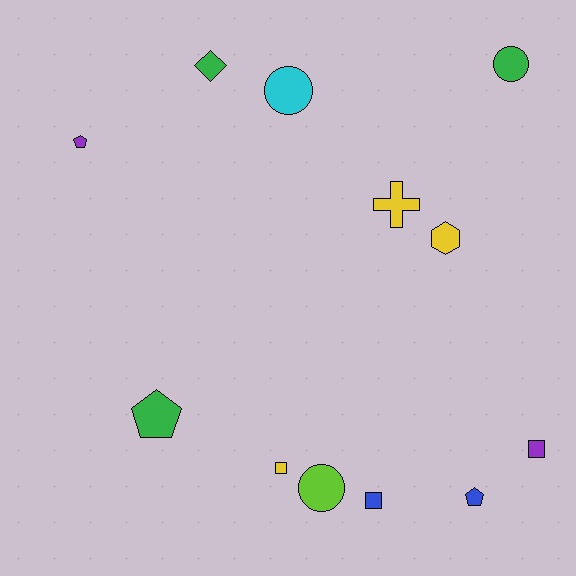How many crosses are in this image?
There is 1 cross.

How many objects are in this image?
There are 12 objects.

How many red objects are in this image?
There are no red objects.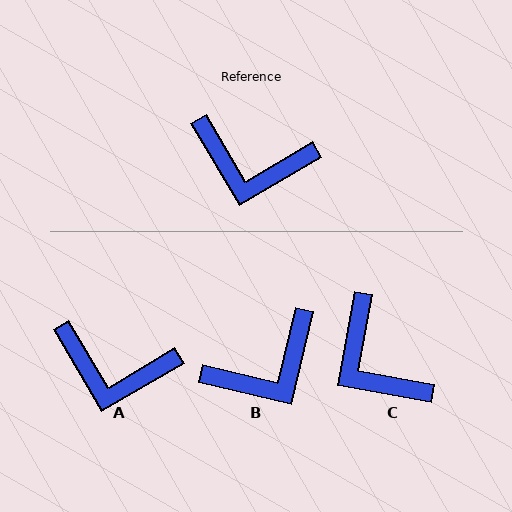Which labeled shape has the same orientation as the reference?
A.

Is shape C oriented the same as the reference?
No, it is off by about 41 degrees.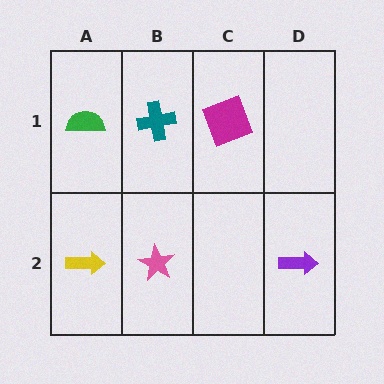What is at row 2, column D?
A purple arrow.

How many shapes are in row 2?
3 shapes.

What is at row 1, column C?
A magenta square.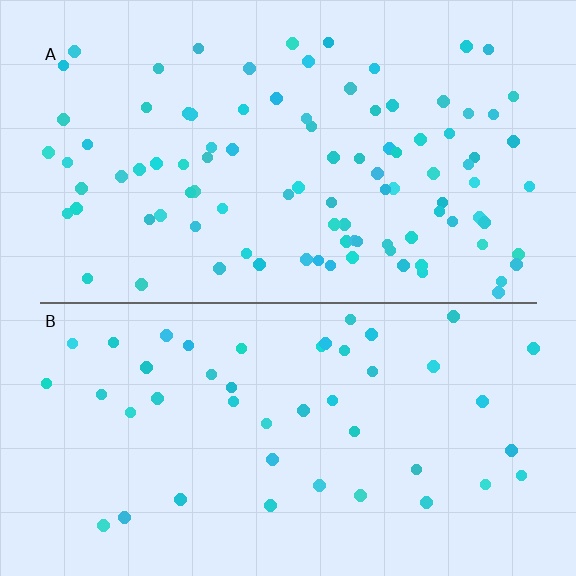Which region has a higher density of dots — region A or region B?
A (the top).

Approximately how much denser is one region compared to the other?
Approximately 2.1× — region A over region B.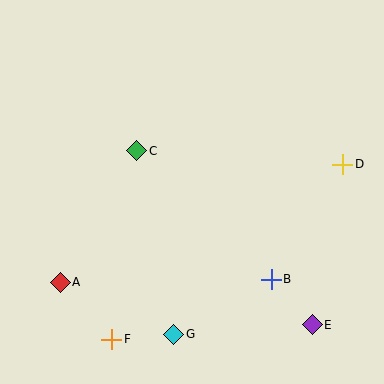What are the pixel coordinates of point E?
Point E is at (312, 325).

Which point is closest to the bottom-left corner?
Point A is closest to the bottom-left corner.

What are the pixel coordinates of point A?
Point A is at (60, 282).